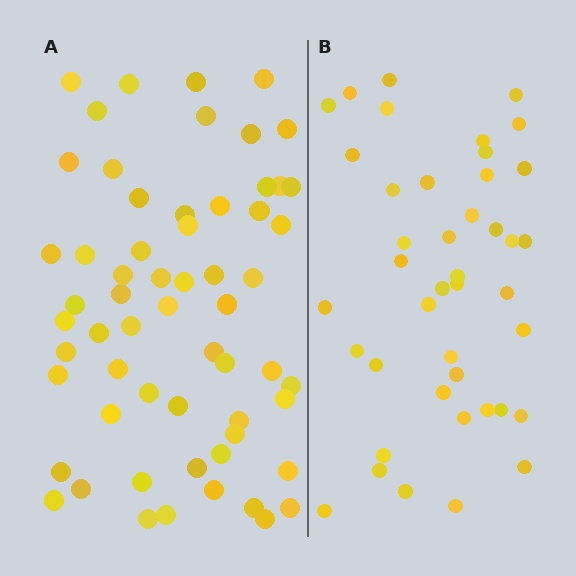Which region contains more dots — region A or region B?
Region A (the left region) has more dots.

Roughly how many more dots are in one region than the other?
Region A has approximately 20 more dots than region B.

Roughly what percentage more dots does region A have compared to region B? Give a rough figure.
About 45% more.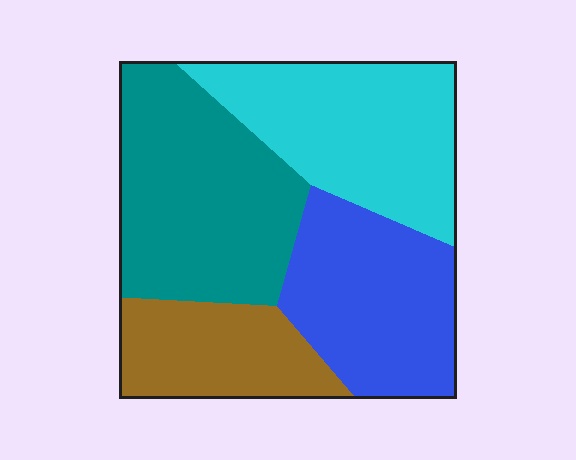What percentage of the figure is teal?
Teal covers 31% of the figure.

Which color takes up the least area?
Brown, at roughly 15%.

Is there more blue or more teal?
Teal.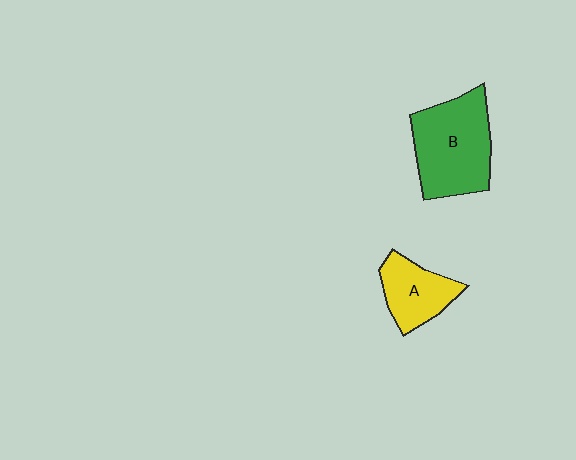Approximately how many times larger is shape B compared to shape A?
Approximately 1.7 times.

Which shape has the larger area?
Shape B (green).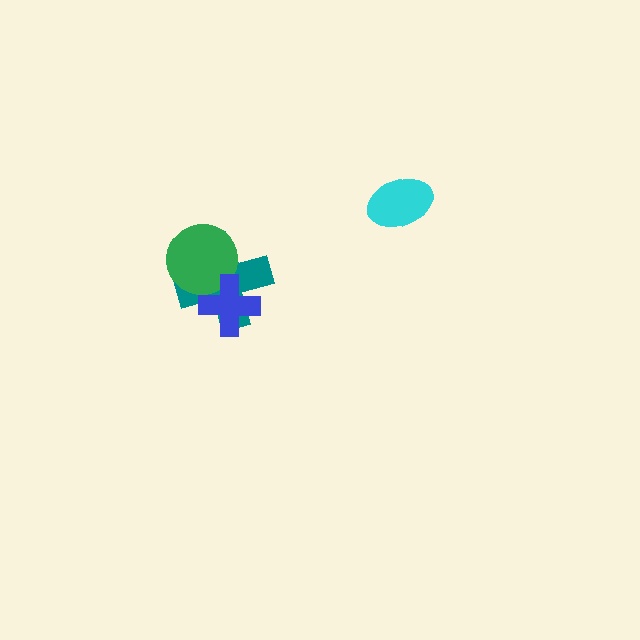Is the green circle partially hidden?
Yes, it is partially covered by another shape.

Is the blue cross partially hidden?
No, no other shape covers it.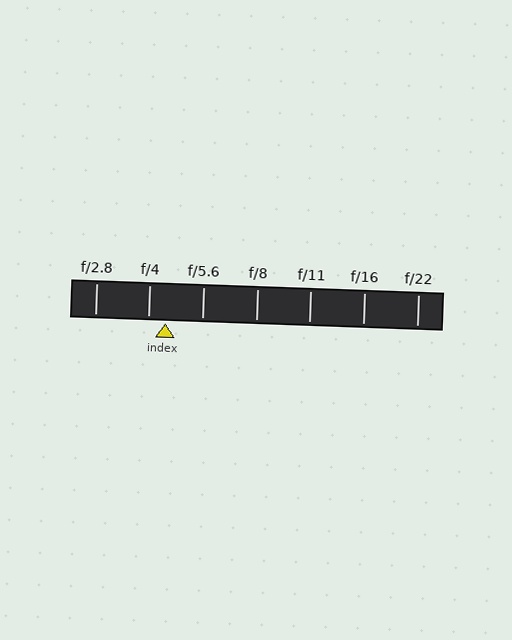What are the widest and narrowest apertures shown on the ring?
The widest aperture shown is f/2.8 and the narrowest is f/22.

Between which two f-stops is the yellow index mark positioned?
The index mark is between f/4 and f/5.6.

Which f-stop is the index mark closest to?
The index mark is closest to f/4.